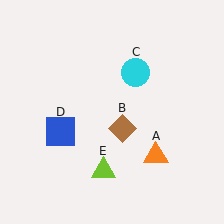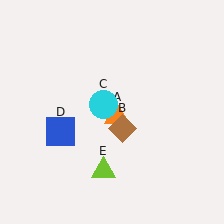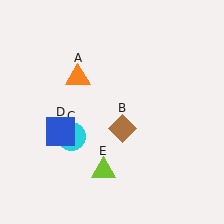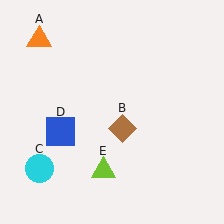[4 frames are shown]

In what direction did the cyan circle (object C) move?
The cyan circle (object C) moved down and to the left.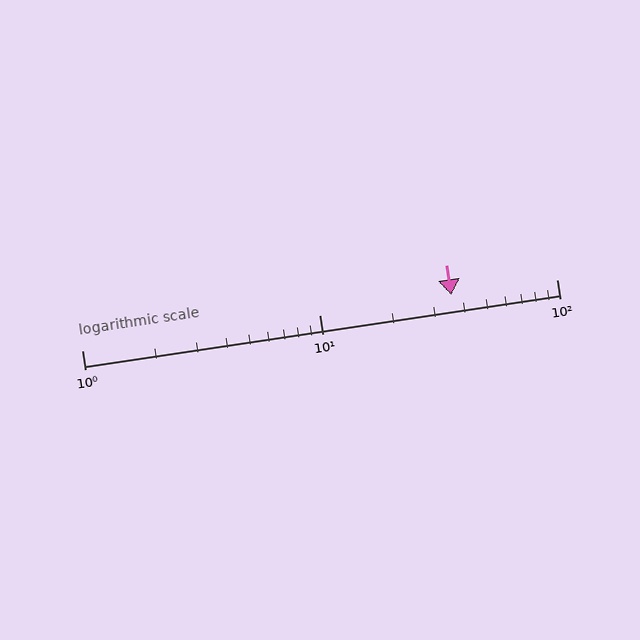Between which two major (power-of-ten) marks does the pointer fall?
The pointer is between 10 and 100.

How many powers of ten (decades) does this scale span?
The scale spans 2 decades, from 1 to 100.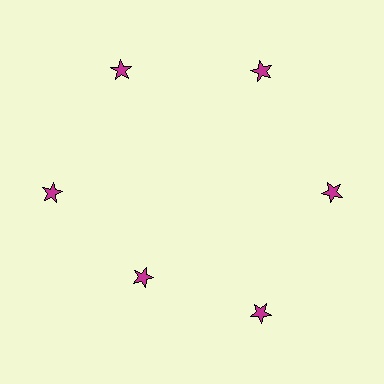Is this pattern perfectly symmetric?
No. The 6 magenta stars are arranged in a ring, but one element near the 7 o'clock position is pulled inward toward the center, breaking the 6-fold rotational symmetry.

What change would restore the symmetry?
The symmetry would be restored by moving it outward, back onto the ring so that all 6 stars sit at equal angles and equal distance from the center.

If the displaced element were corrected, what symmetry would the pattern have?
It would have 6-fold rotational symmetry — the pattern would map onto itself every 60 degrees.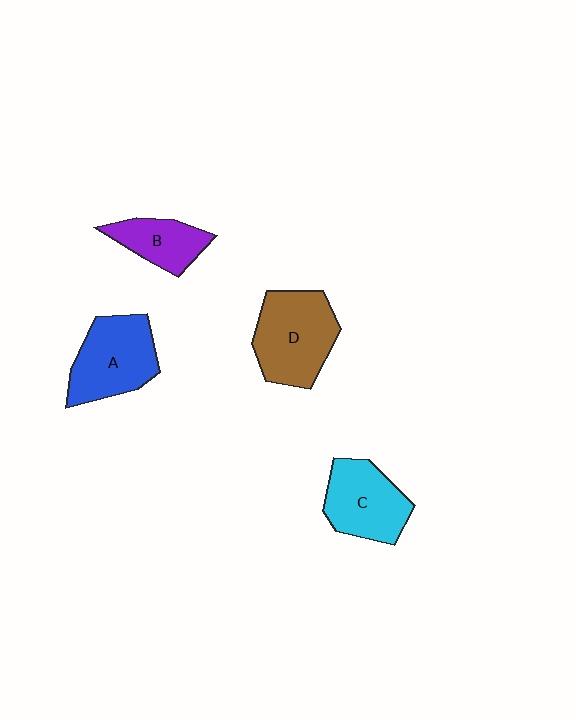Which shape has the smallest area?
Shape B (purple).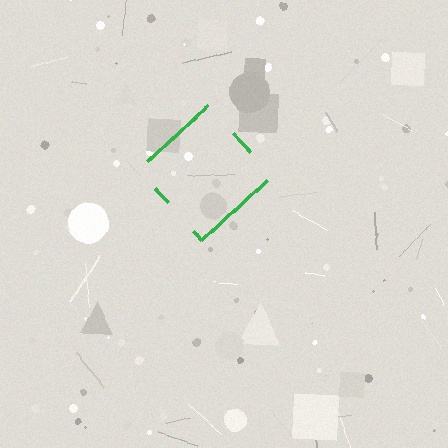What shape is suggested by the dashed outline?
The dashed outline suggests a diamond.